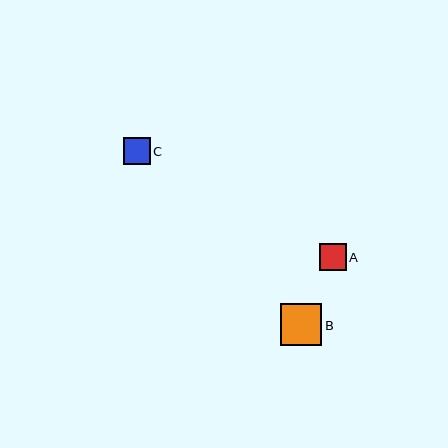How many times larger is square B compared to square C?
Square B is approximately 1.5 times the size of square C.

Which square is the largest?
Square B is the largest with a size of approximately 41 pixels.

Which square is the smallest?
Square A is the smallest with a size of approximately 27 pixels.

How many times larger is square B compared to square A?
Square B is approximately 1.5 times the size of square A.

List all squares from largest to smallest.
From largest to smallest: B, C, A.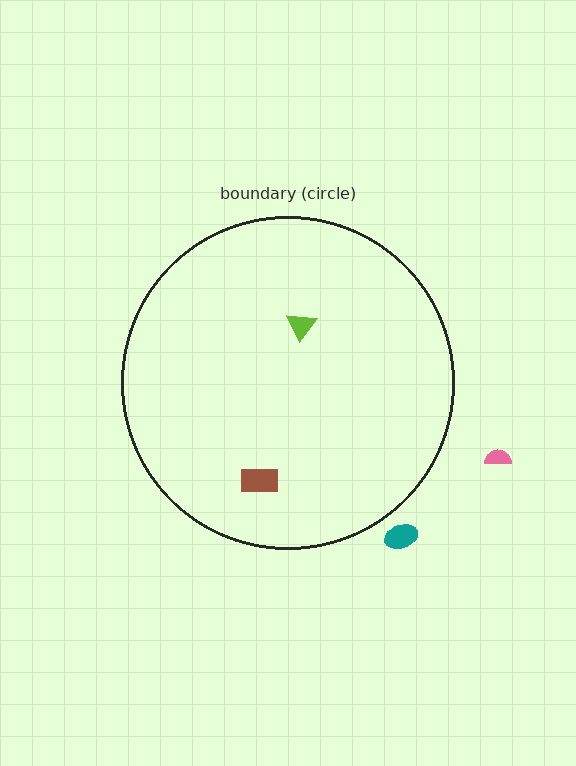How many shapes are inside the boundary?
2 inside, 2 outside.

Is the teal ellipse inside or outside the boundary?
Outside.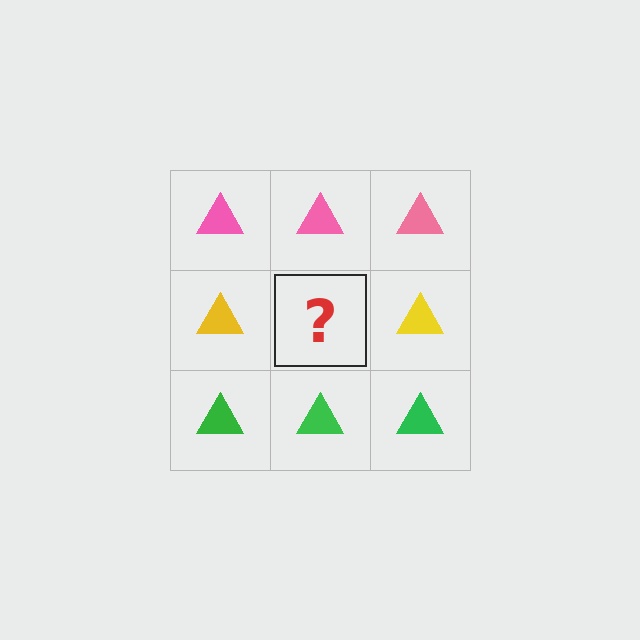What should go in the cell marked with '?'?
The missing cell should contain a yellow triangle.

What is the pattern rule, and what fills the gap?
The rule is that each row has a consistent color. The gap should be filled with a yellow triangle.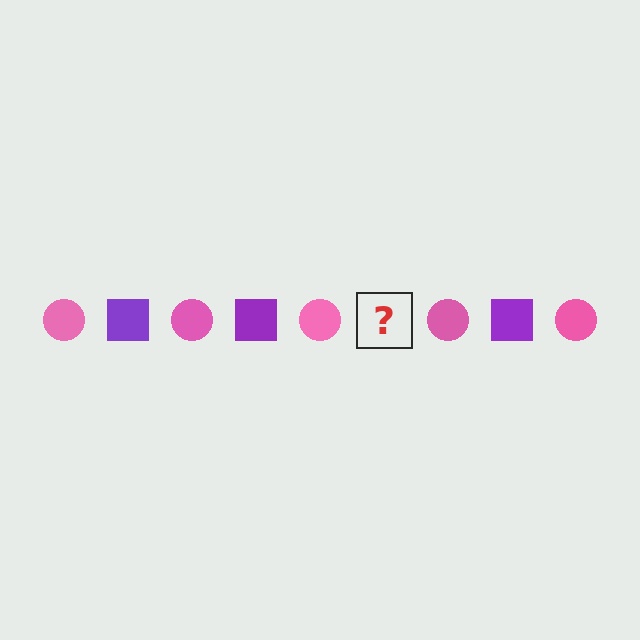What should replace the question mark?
The question mark should be replaced with a purple square.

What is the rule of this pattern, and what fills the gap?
The rule is that the pattern alternates between pink circle and purple square. The gap should be filled with a purple square.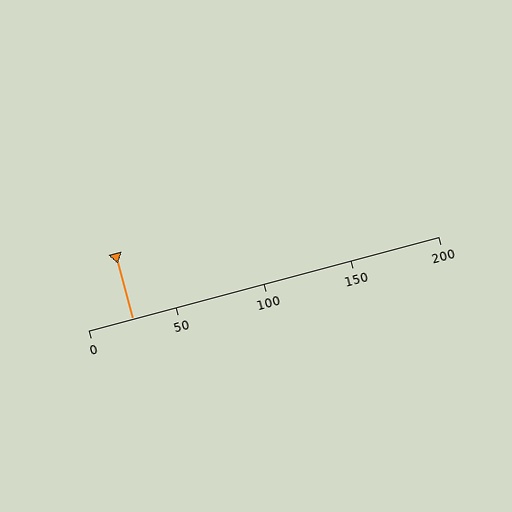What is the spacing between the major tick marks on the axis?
The major ticks are spaced 50 apart.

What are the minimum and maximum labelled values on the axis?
The axis runs from 0 to 200.